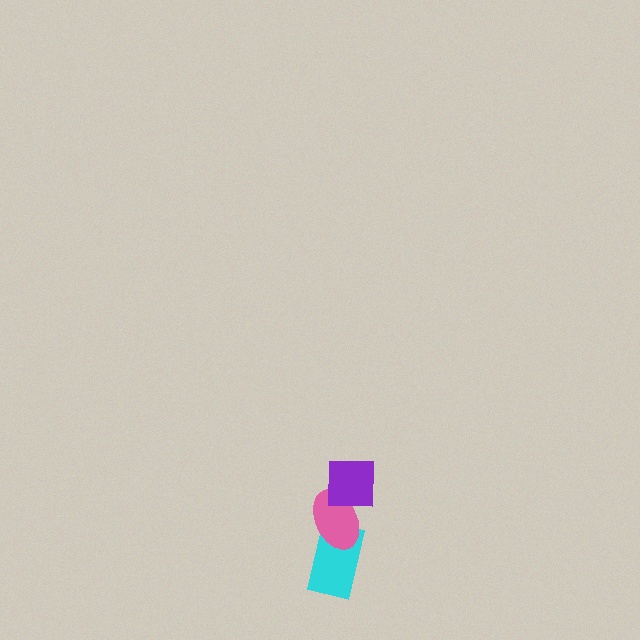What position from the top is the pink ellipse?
The pink ellipse is 2nd from the top.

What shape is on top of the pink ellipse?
The purple square is on top of the pink ellipse.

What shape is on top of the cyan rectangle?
The pink ellipse is on top of the cyan rectangle.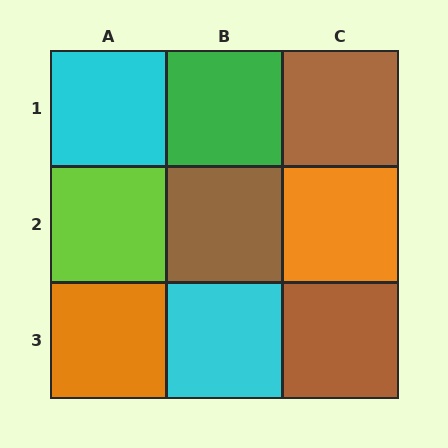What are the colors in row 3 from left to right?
Orange, cyan, brown.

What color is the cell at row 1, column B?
Green.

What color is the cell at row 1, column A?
Cyan.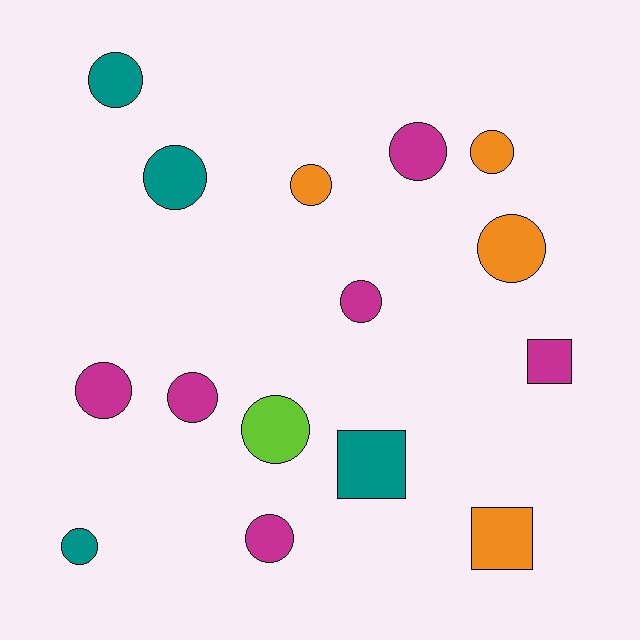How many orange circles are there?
There are 3 orange circles.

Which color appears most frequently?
Magenta, with 6 objects.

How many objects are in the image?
There are 15 objects.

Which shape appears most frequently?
Circle, with 12 objects.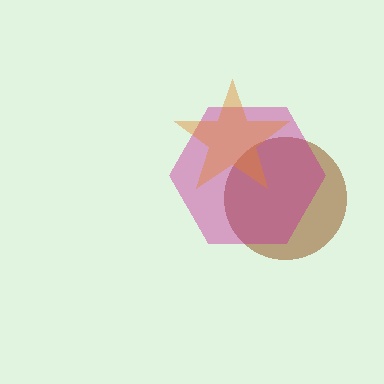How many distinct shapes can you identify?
There are 3 distinct shapes: a brown circle, a magenta hexagon, an orange star.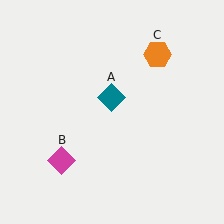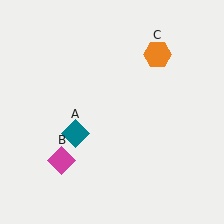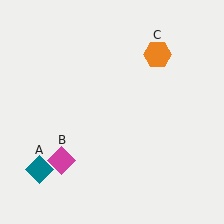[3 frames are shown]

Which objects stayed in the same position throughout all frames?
Magenta diamond (object B) and orange hexagon (object C) remained stationary.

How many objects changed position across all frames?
1 object changed position: teal diamond (object A).